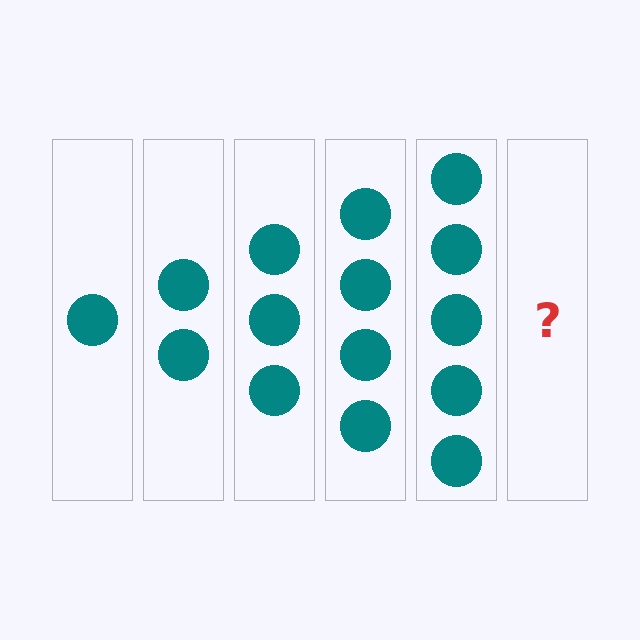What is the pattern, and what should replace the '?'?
The pattern is that each step adds one more circle. The '?' should be 6 circles.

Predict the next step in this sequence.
The next step is 6 circles.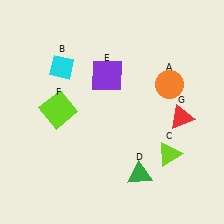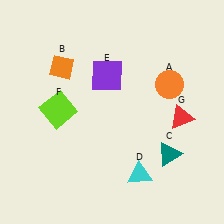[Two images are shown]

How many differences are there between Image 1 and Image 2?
There are 3 differences between the two images.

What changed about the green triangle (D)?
In Image 1, D is green. In Image 2, it changed to cyan.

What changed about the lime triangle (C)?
In Image 1, C is lime. In Image 2, it changed to teal.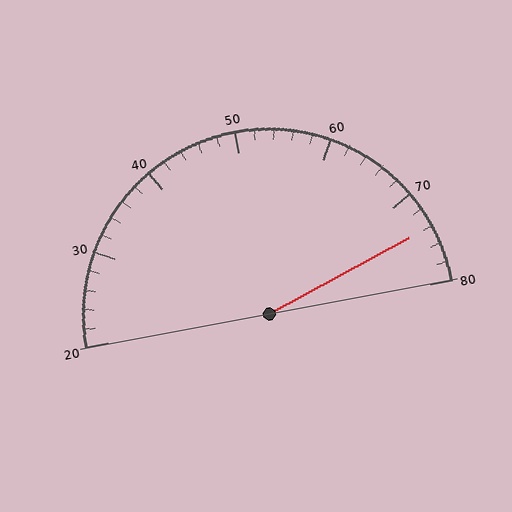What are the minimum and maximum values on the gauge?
The gauge ranges from 20 to 80.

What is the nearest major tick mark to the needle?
The nearest major tick mark is 70.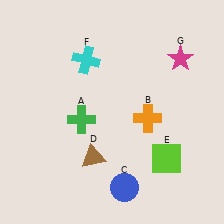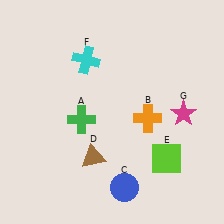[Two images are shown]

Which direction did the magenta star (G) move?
The magenta star (G) moved down.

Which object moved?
The magenta star (G) moved down.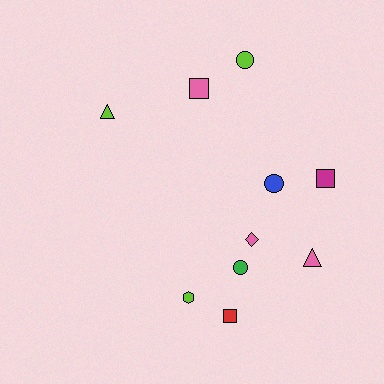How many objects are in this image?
There are 10 objects.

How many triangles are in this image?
There are 2 triangles.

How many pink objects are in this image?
There are 3 pink objects.